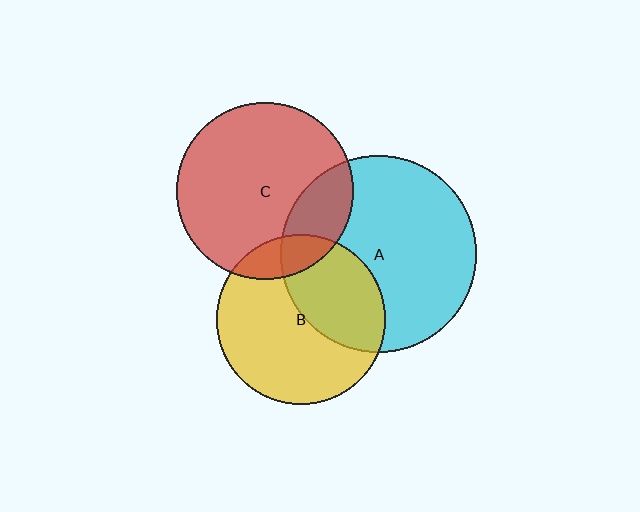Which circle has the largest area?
Circle A (cyan).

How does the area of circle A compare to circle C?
Approximately 1.2 times.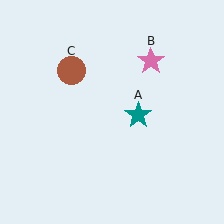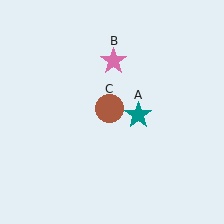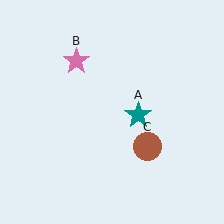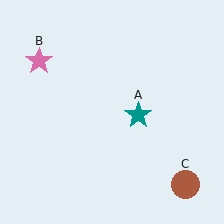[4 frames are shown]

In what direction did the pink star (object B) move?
The pink star (object B) moved left.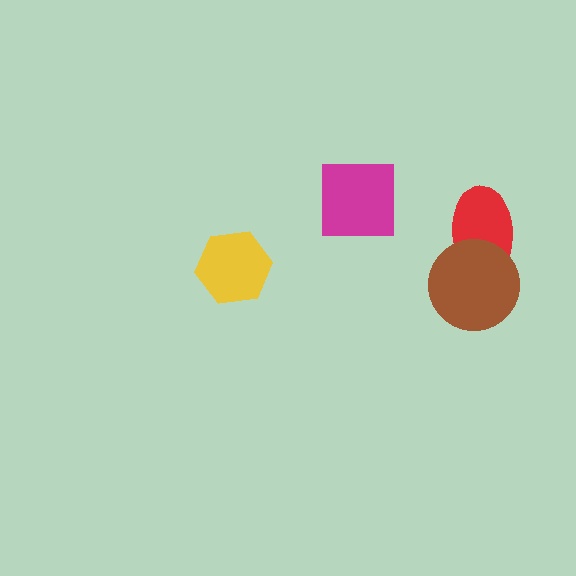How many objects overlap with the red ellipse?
1 object overlaps with the red ellipse.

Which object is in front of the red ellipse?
The brown circle is in front of the red ellipse.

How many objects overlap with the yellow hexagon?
0 objects overlap with the yellow hexagon.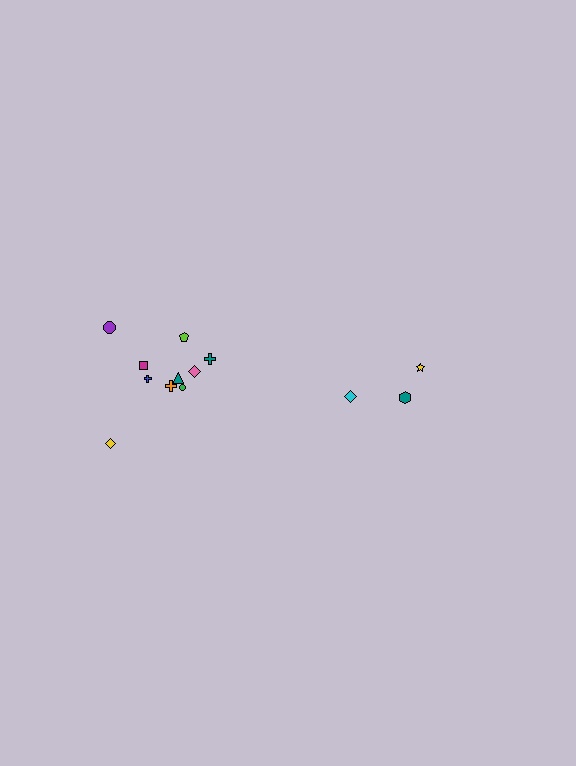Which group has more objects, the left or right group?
The left group.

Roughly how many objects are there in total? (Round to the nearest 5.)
Roughly 15 objects in total.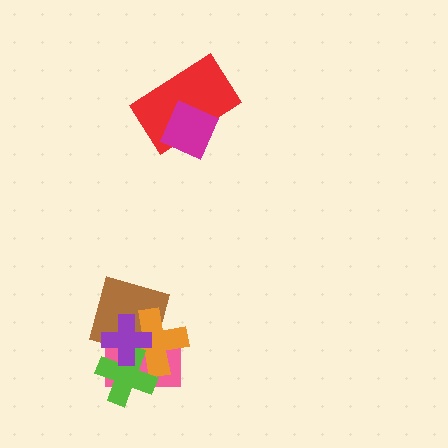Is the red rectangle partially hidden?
Yes, it is partially covered by another shape.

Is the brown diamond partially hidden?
Yes, it is partially covered by another shape.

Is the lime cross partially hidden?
Yes, it is partially covered by another shape.